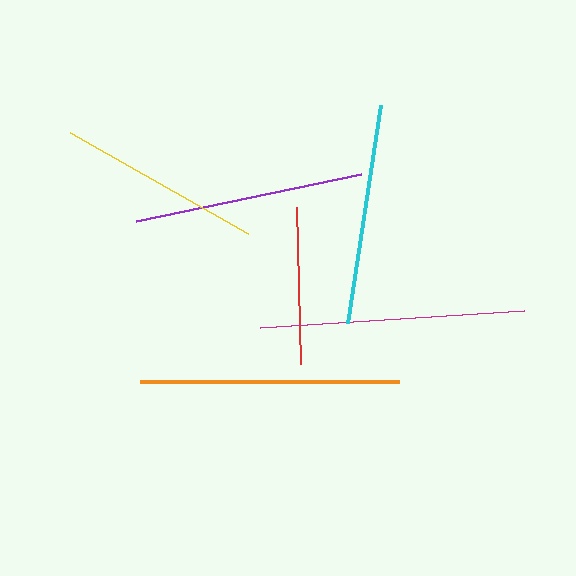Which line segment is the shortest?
The red line is the shortest at approximately 157 pixels.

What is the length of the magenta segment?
The magenta segment is approximately 264 pixels long.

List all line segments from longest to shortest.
From longest to shortest: magenta, orange, purple, cyan, yellow, red.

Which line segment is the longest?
The magenta line is the longest at approximately 264 pixels.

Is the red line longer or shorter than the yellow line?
The yellow line is longer than the red line.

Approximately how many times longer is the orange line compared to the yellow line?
The orange line is approximately 1.3 times the length of the yellow line.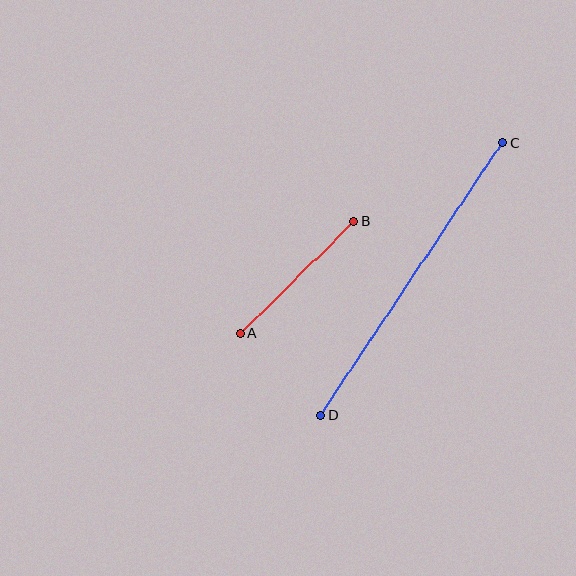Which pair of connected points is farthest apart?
Points C and D are farthest apart.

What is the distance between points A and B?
The distance is approximately 160 pixels.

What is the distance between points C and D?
The distance is approximately 327 pixels.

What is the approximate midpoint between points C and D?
The midpoint is at approximately (412, 279) pixels.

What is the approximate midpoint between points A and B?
The midpoint is at approximately (297, 278) pixels.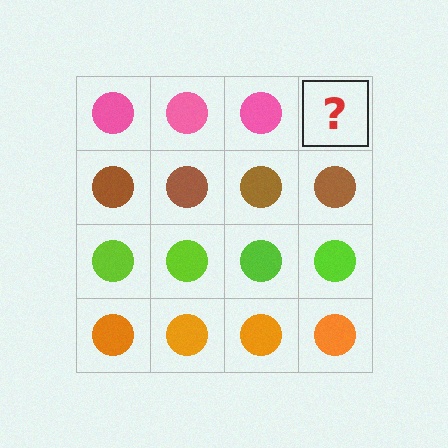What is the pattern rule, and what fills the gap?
The rule is that each row has a consistent color. The gap should be filled with a pink circle.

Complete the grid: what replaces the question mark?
The question mark should be replaced with a pink circle.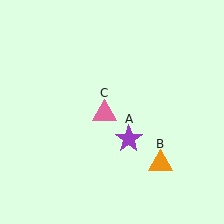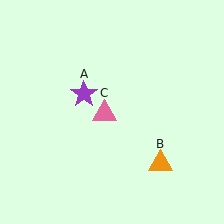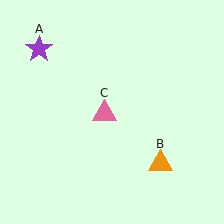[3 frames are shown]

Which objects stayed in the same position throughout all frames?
Orange triangle (object B) and pink triangle (object C) remained stationary.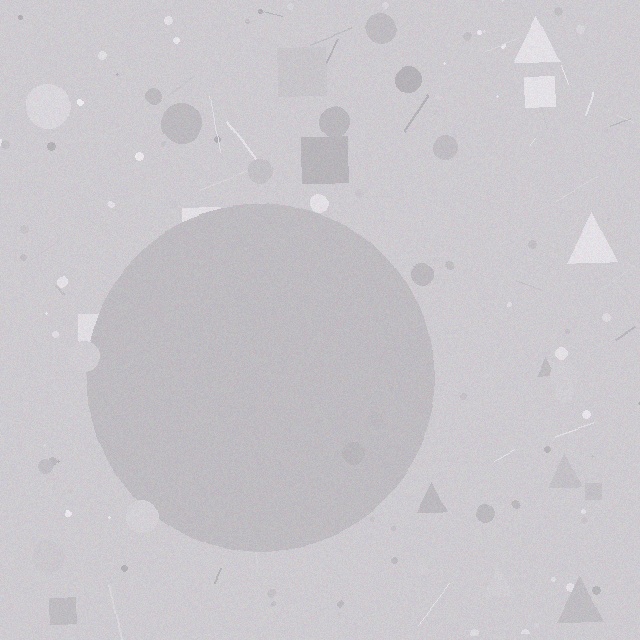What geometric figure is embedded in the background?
A circle is embedded in the background.